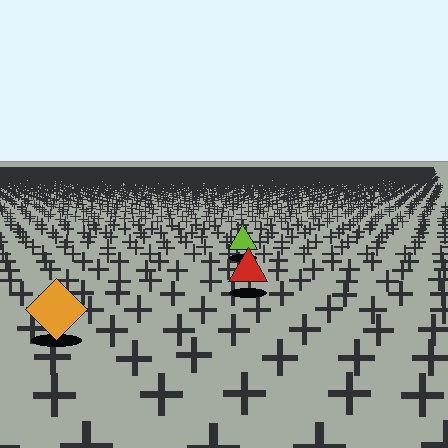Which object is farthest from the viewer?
The lime triangle is farthest from the viewer. It appears smaller and the ground texture around it is denser.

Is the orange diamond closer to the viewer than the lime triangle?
Yes. The orange diamond is closer — you can tell from the texture gradient: the ground texture is coarser near it.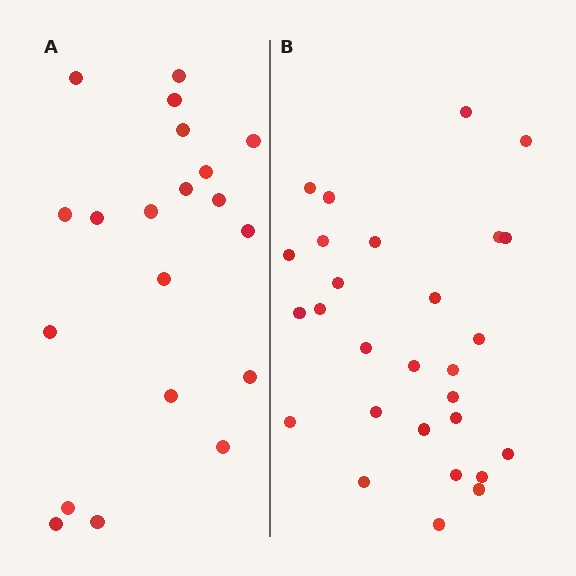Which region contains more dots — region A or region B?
Region B (the right region) has more dots.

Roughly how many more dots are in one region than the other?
Region B has roughly 8 or so more dots than region A.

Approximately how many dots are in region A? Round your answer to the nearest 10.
About 20 dots.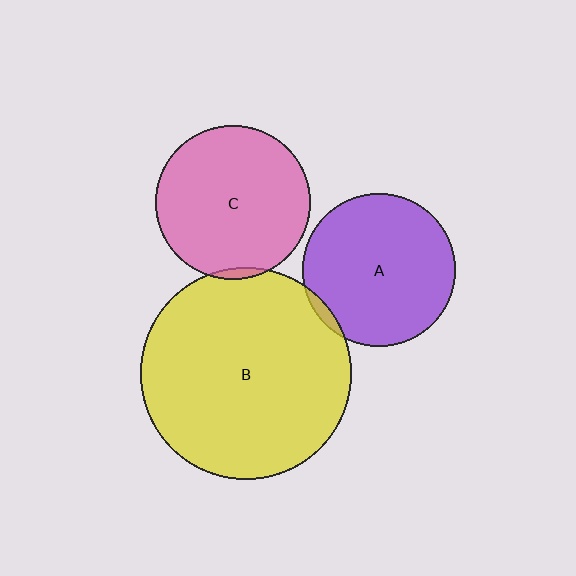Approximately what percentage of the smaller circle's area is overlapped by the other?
Approximately 5%.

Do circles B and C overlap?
Yes.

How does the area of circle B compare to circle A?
Approximately 1.9 times.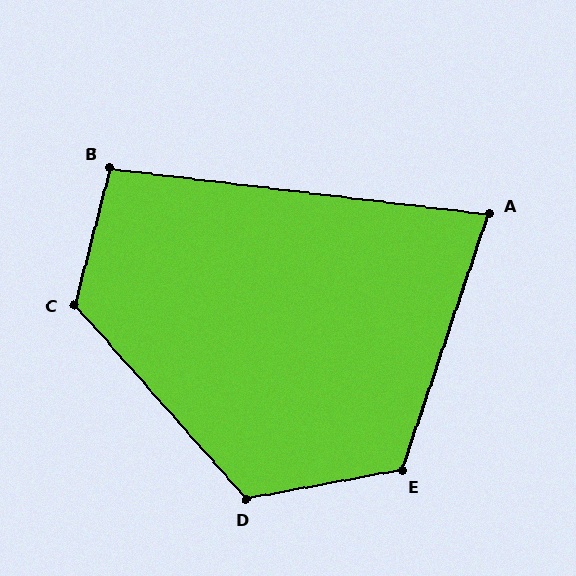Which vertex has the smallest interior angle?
A, at approximately 78 degrees.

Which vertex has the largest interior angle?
C, at approximately 124 degrees.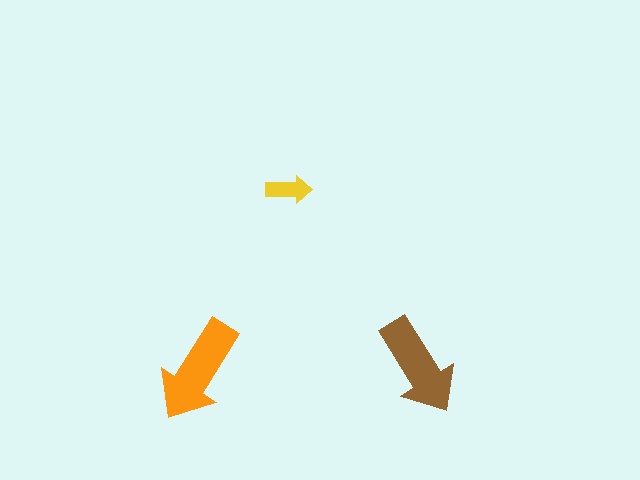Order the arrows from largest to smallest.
the orange one, the brown one, the yellow one.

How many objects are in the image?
There are 3 objects in the image.